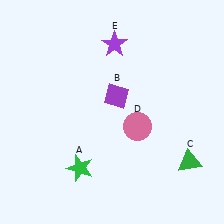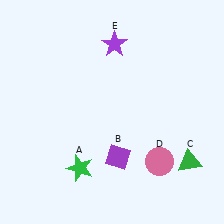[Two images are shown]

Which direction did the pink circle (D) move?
The pink circle (D) moved down.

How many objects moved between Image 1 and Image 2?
2 objects moved between the two images.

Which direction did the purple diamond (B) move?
The purple diamond (B) moved down.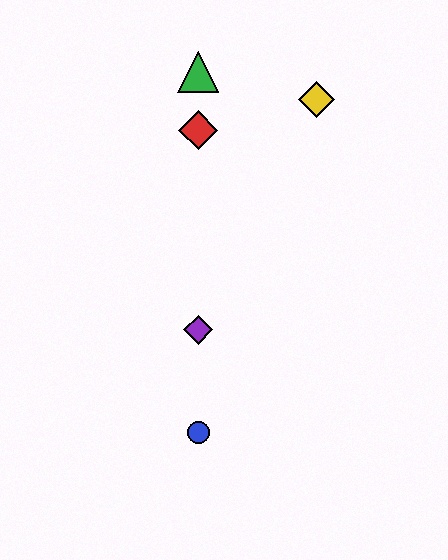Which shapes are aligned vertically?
The red diamond, the blue circle, the green triangle, the purple diamond are aligned vertically.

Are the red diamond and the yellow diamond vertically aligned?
No, the red diamond is at x≈198 and the yellow diamond is at x≈317.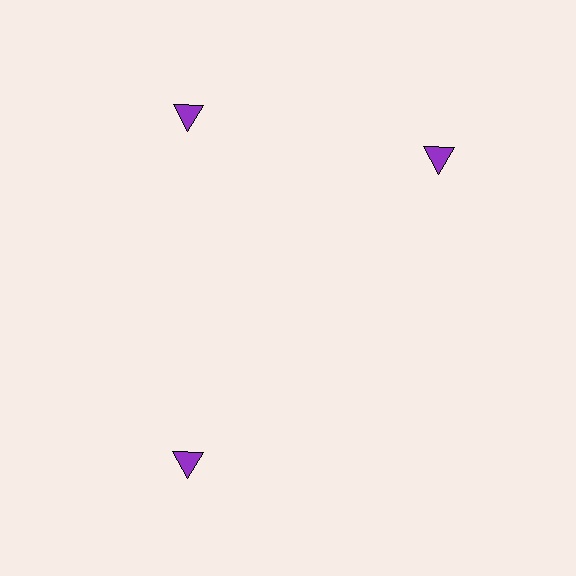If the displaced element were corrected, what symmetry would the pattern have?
It would have 3-fold rotational symmetry — the pattern would map onto itself every 120 degrees.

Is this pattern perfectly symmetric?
No. The 3 purple triangles are arranged in a ring, but one element near the 3 o'clock position is rotated out of alignment along the ring, breaking the 3-fold rotational symmetry.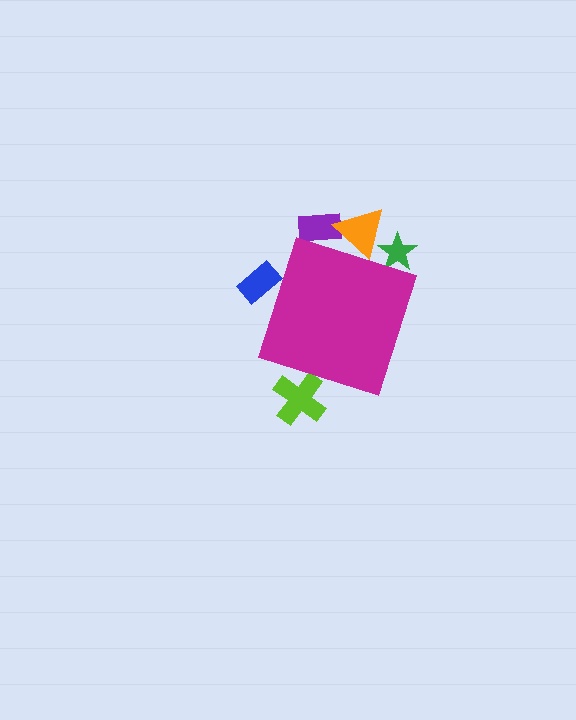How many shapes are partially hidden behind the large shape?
5 shapes are partially hidden.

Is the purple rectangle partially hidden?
Yes, the purple rectangle is partially hidden behind the magenta diamond.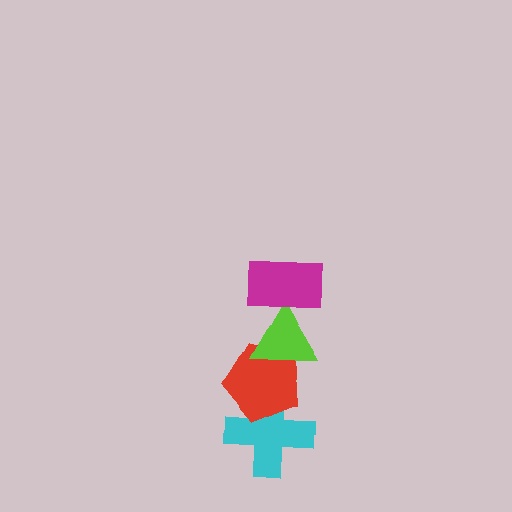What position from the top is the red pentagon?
The red pentagon is 3rd from the top.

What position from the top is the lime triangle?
The lime triangle is 2nd from the top.